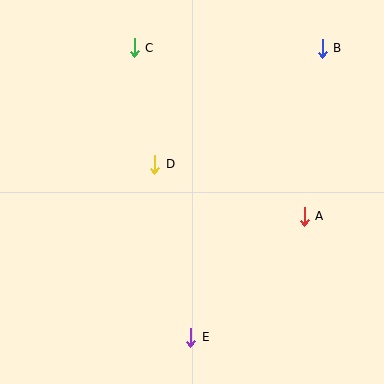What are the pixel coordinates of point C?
Point C is at (134, 48).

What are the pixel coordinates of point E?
Point E is at (191, 337).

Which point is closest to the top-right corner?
Point B is closest to the top-right corner.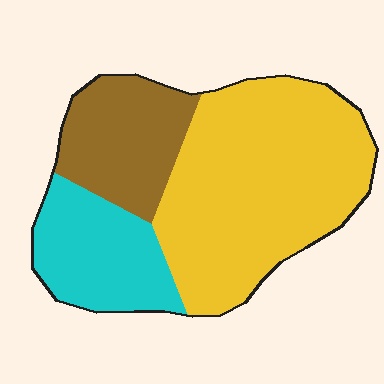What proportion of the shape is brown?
Brown covers 22% of the shape.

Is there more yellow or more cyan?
Yellow.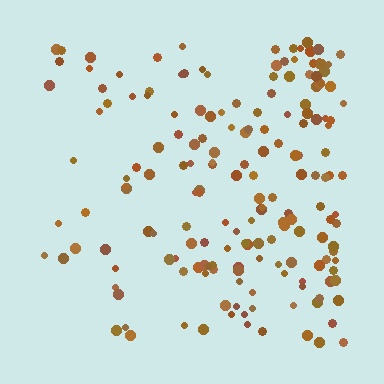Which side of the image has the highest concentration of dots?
The right.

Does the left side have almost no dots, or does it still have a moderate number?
Still a moderate number, just noticeably fewer than the right.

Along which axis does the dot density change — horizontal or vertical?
Horizontal.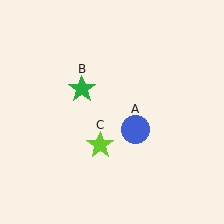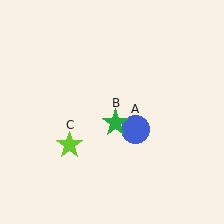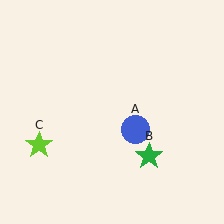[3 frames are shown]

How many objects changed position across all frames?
2 objects changed position: green star (object B), lime star (object C).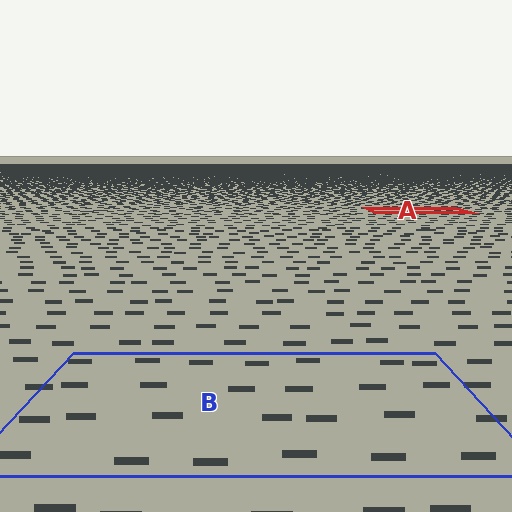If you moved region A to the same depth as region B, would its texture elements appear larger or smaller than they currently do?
They would appear larger. At a closer depth, the same texture elements are projected at a bigger on-screen size.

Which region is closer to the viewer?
Region B is closer. The texture elements there are larger and more spread out.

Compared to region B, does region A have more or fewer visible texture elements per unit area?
Region A has more texture elements per unit area — they are packed more densely because it is farther away.